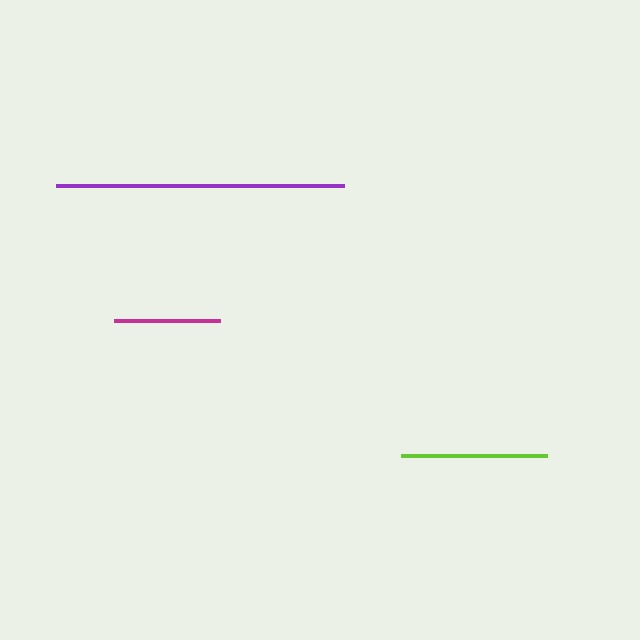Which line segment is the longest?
The purple line is the longest at approximately 288 pixels.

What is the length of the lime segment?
The lime segment is approximately 145 pixels long.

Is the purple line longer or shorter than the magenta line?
The purple line is longer than the magenta line.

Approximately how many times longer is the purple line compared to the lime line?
The purple line is approximately 2.0 times the length of the lime line.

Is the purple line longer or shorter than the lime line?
The purple line is longer than the lime line.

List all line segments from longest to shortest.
From longest to shortest: purple, lime, magenta.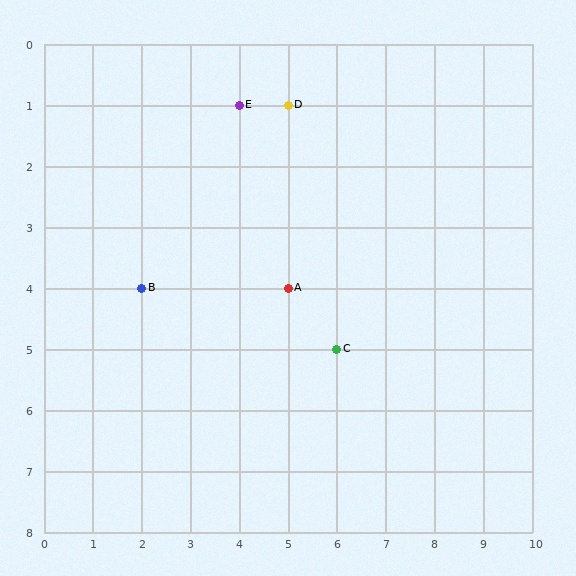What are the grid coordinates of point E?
Point E is at grid coordinates (4, 1).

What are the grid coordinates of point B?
Point B is at grid coordinates (2, 4).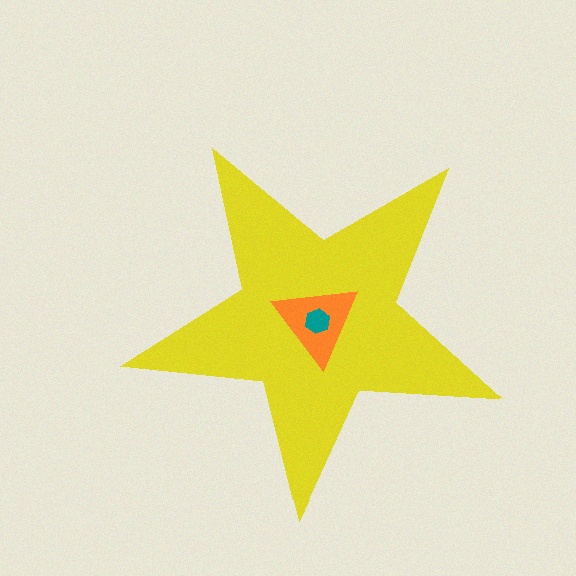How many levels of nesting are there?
3.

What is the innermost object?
The teal hexagon.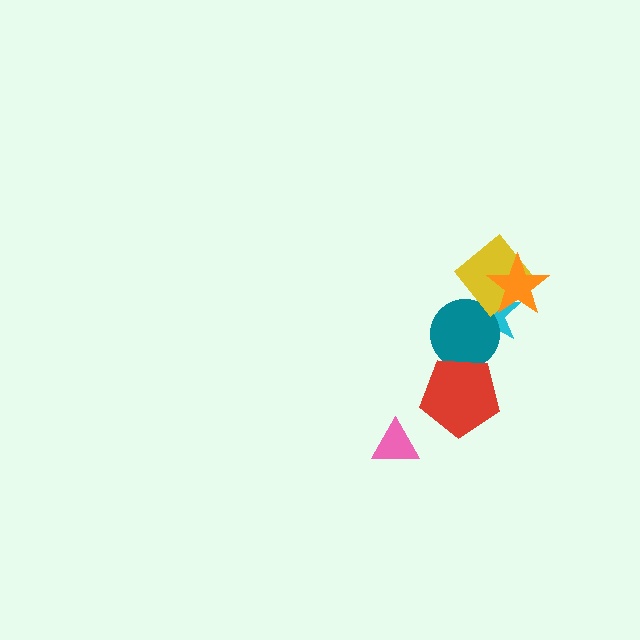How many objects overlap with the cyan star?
3 objects overlap with the cyan star.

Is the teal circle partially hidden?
Yes, it is partially covered by another shape.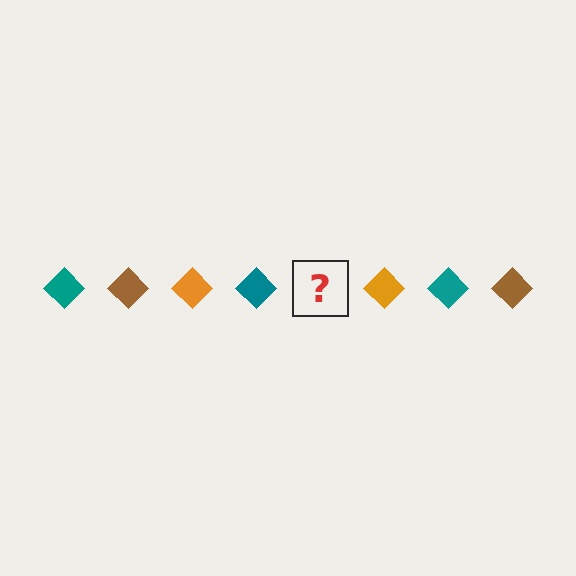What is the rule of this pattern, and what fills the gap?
The rule is that the pattern cycles through teal, brown, orange diamonds. The gap should be filled with a brown diamond.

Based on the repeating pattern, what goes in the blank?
The blank should be a brown diamond.